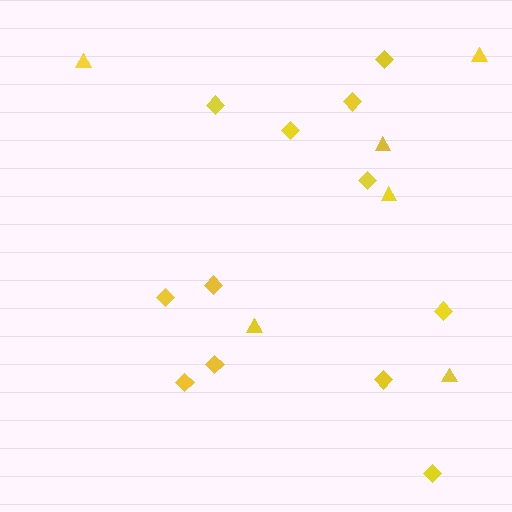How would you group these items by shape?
There are 2 groups: one group of triangles (6) and one group of diamonds (12).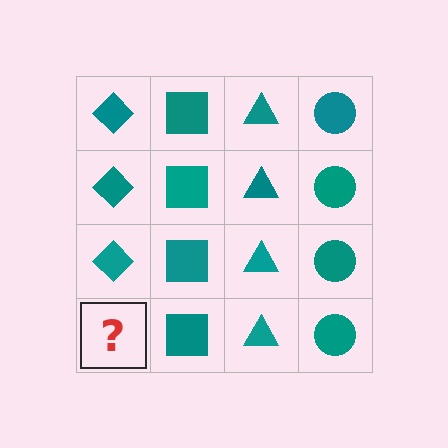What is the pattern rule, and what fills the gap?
The rule is that each column has a consistent shape. The gap should be filled with a teal diamond.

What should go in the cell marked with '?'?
The missing cell should contain a teal diamond.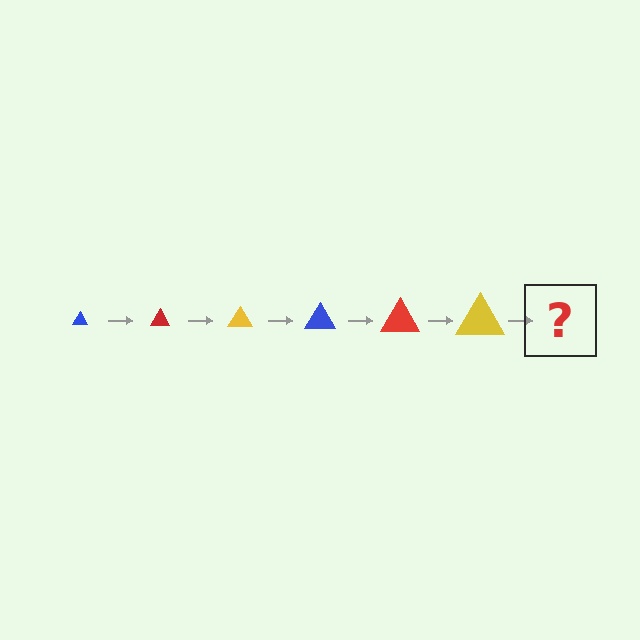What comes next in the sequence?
The next element should be a blue triangle, larger than the previous one.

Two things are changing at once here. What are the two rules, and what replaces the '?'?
The two rules are that the triangle grows larger each step and the color cycles through blue, red, and yellow. The '?' should be a blue triangle, larger than the previous one.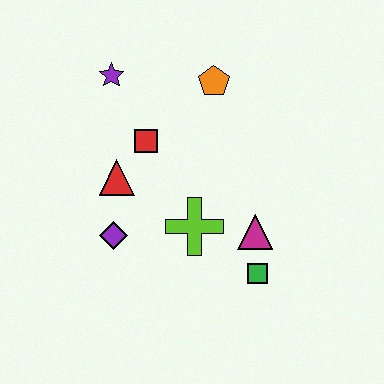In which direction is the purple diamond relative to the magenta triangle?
The purple diamond is to the left of the magenta triangle.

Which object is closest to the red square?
The red triangle is closest to the red square.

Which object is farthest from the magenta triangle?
The purple star is farthest from the magenta triangle.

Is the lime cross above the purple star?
No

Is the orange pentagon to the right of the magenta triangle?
No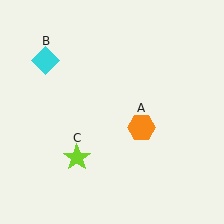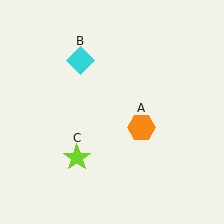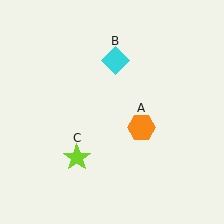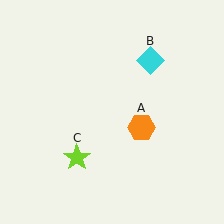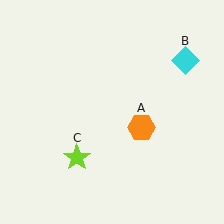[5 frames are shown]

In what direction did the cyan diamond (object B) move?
The cyan diamond (object B) moved right.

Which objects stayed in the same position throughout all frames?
Orange hexagon (object A) and lime star (object C) remained stationary.